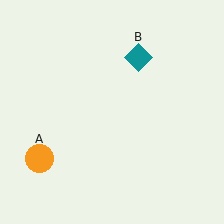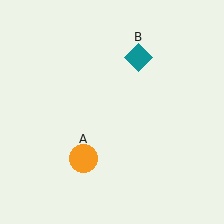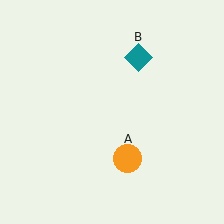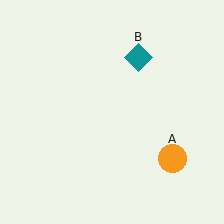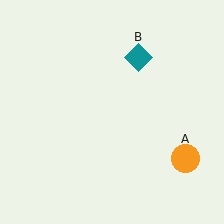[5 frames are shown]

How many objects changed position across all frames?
1 object changed position: orange circle (object A).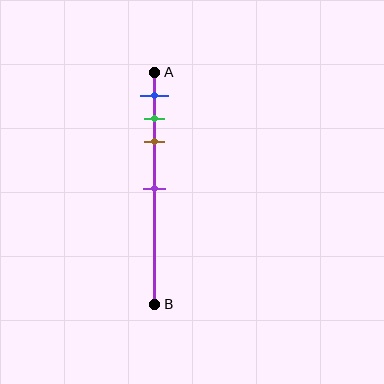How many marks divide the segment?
There are 4 marks dividing the segment.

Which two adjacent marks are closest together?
The green and brown marks are the closest adjacent pair.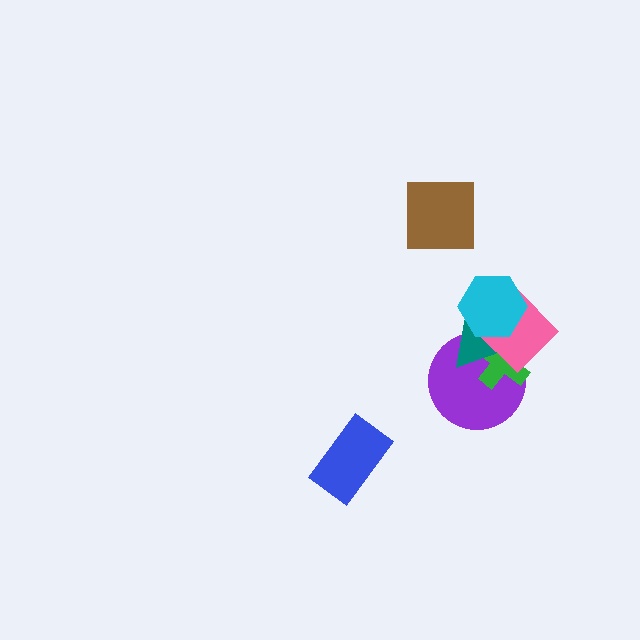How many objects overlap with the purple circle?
3 objects overlap with the purple circle.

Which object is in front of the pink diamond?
The cyan hexagon is in front of the pink diamond.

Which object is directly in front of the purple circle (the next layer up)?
The green cross is directly in front of the purple circle.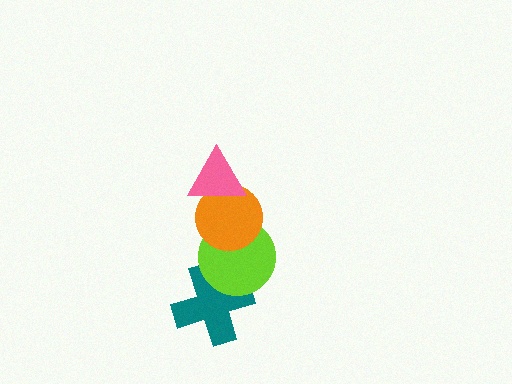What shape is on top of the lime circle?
The orange circle is on top of the lime circle.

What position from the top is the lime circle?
The lime circle is 3rd from the top.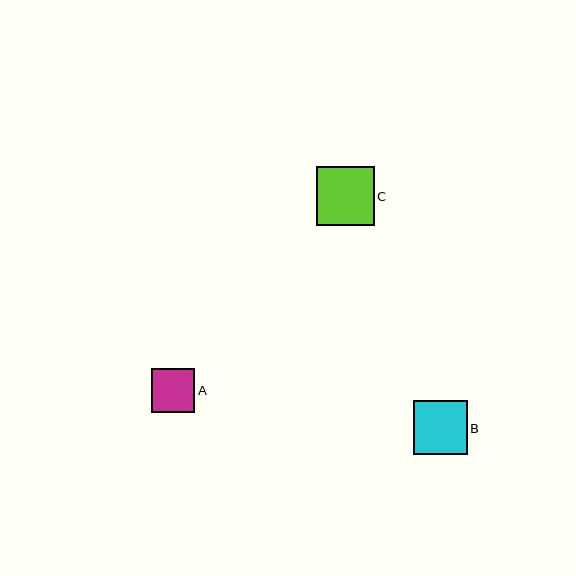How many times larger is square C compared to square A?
Square C is approximately 1.3 times the size of square A.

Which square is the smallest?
Square A is the smallest with a size of approximately 43 pixels.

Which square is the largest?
Square C is the largest with a size of approximately 58 pixels.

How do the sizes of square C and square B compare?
Square C and square B are approximately the same size.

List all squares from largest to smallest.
From largest to smallest: C, B, A.